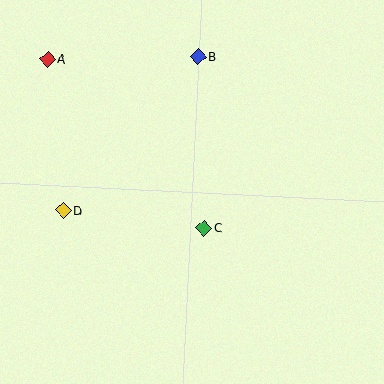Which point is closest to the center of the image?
Point C at (204, 228) is closest to the center.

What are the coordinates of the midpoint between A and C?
The midpoint between A and C is at (126, 144).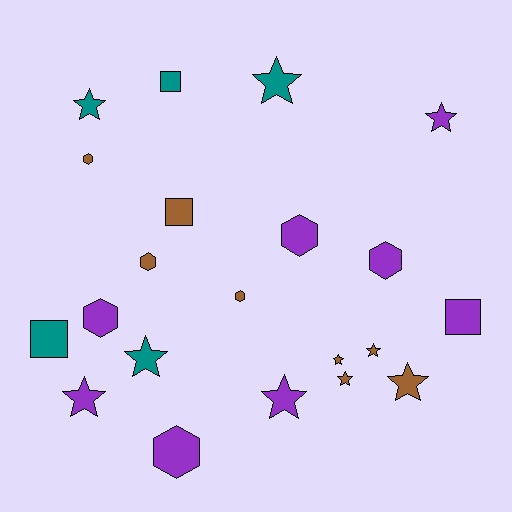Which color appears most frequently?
Purple, with 8 objects.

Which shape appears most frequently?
Star, with 10 objects.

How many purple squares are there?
There is 1 purple square.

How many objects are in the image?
There are 21 objects.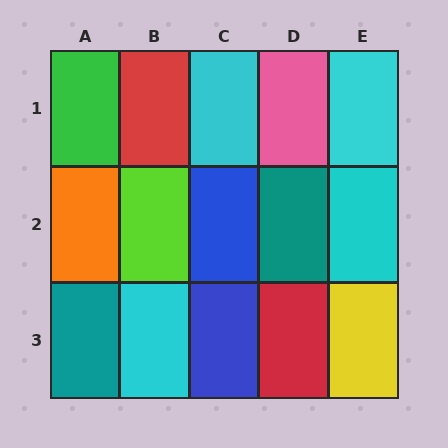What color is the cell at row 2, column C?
Blue.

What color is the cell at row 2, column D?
Teal.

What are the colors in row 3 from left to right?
Teal, cyan, blue, red, yellow.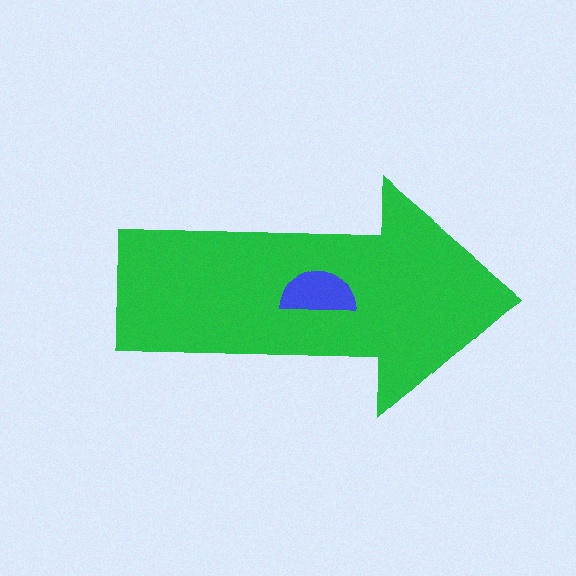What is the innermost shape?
The blue semicircle.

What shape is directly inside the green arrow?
The blue semicircle.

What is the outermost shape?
The green arrow.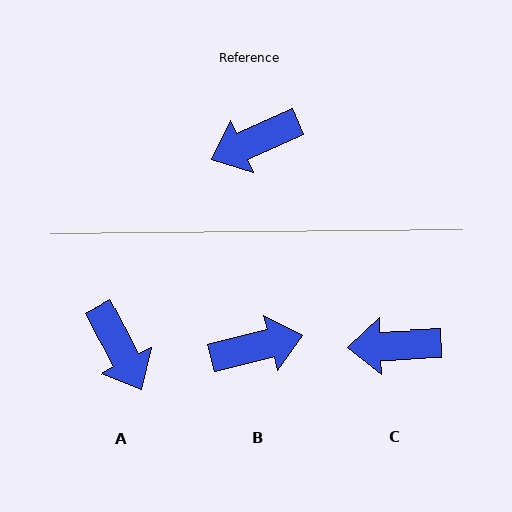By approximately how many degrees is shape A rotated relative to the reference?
Approximately 94 degrees counter-clockwise.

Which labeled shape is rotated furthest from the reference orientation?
B, about 170 degrees away.